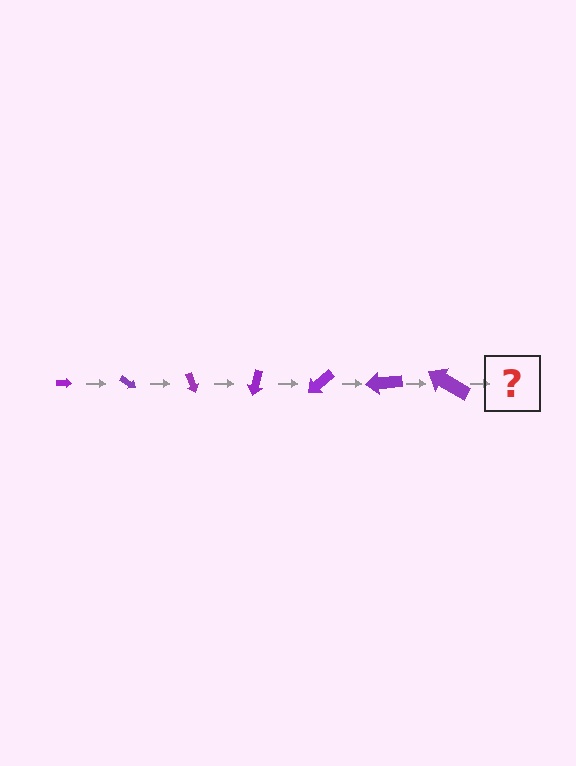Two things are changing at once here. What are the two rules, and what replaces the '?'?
The two rules are that the arrow grows larger each step and it rotates 35 degrees each step. The '?' should be an arrow, larger than the previous one and rotated 245 degrees from the start.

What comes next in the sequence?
The next element should be an arrow, larger than the previous one and rotated 245 degrees from the start.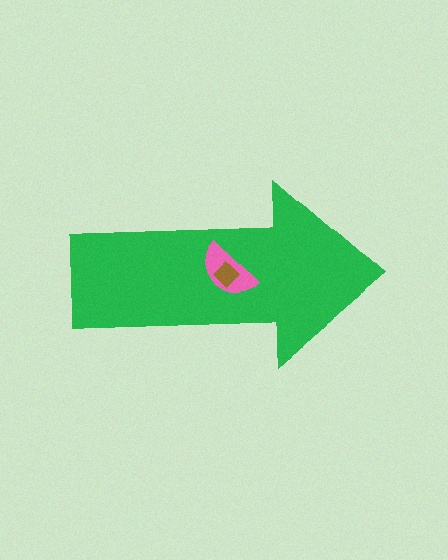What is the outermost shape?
The green arrow.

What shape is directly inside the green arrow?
The pink semicircle.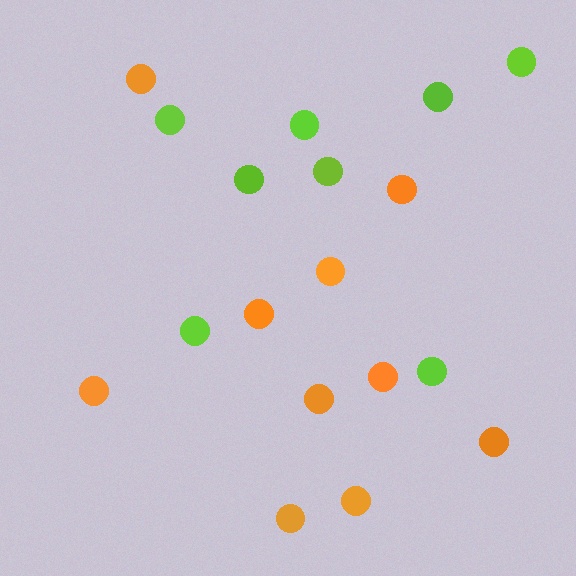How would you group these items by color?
There are 2 groups: one group of orange circles (10) and one group of lime circles (8).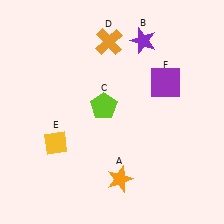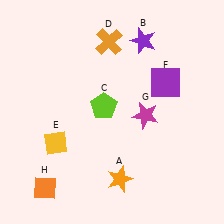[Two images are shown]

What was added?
A magenta star (G), an orange diamond (H) were added in Image 2.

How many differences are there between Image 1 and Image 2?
There are 2 differences between the two images.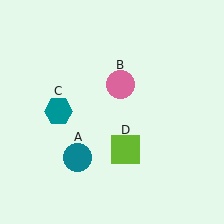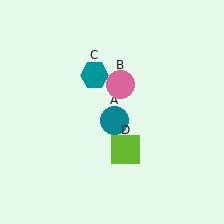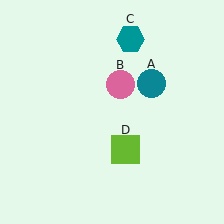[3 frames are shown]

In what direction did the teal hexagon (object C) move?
The teal hexagon (object C) moved up and to the right.